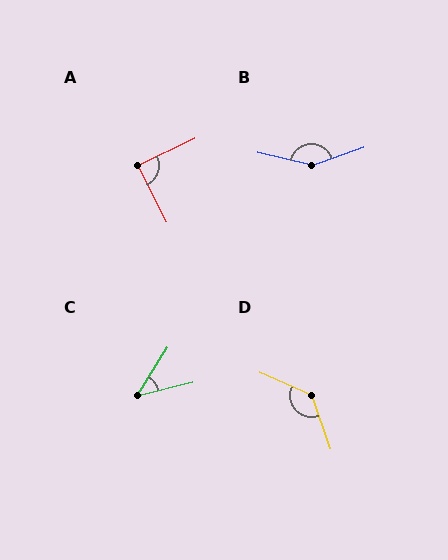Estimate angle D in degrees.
Approximately 133 degrees.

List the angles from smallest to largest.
C (44°), A (89°), D (133°), B (148°).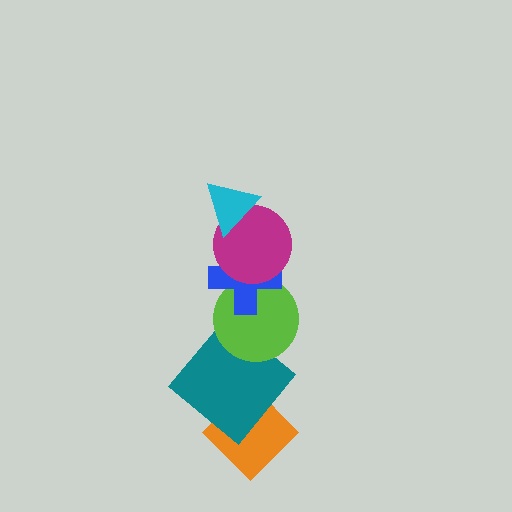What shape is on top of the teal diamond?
The lime circle is on top of the teal diamond.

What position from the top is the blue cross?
The blue cross is 3rd from the top.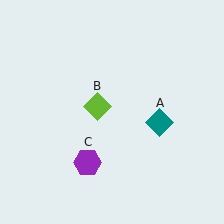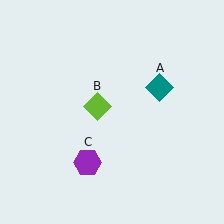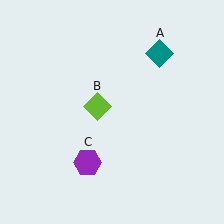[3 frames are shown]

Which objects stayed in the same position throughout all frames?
Lime diamond (object B) and purple hexagon (object C) remained stationary.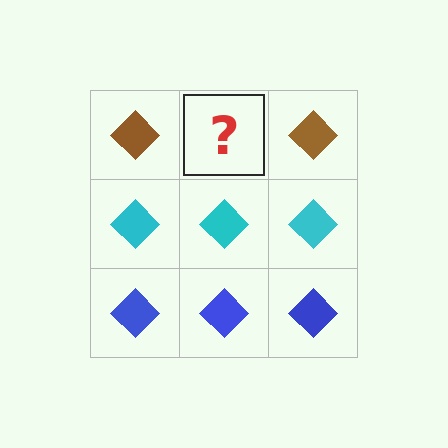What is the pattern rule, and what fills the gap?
The rule is that each row has a consistent color. The gap should be filled with a brown diamond.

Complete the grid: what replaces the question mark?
The question mark should be replaced with a brown diamond.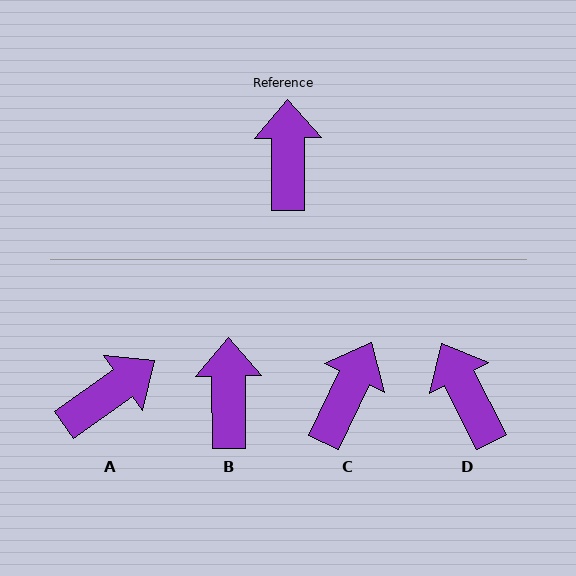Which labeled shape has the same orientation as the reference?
B.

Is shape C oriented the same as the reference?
No, it is off by about 26 degrees.